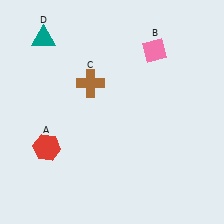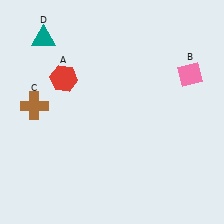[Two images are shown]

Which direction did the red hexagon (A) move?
The red hexagon (A) moved up.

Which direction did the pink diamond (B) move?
The pink diamond (B) moved right.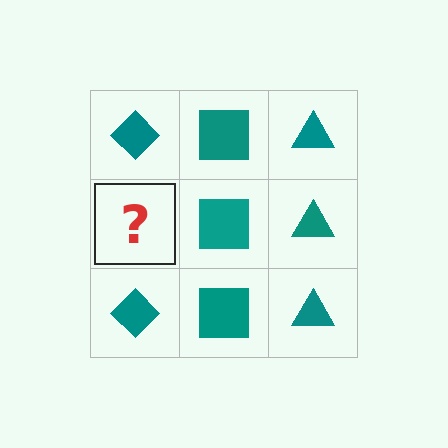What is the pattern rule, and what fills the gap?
The rule is that each column has a consistent shape. The gap should be filled with a teal diamond.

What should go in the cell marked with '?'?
The missing cell should contain a teal diamond.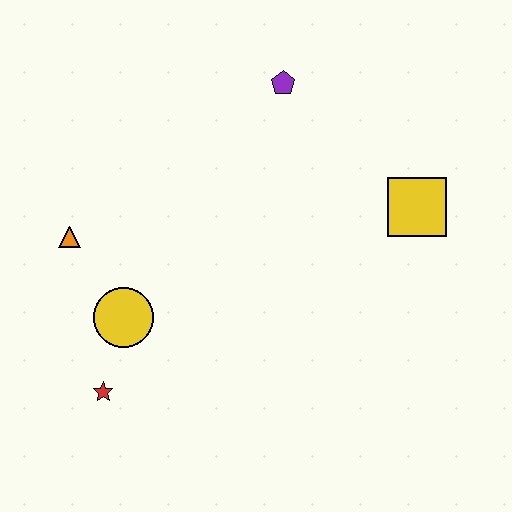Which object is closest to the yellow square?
The purple pentagon is closest to the yellow square.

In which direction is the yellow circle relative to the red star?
The yellow circle is above the red star.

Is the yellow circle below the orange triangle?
Yes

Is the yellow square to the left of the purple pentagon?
No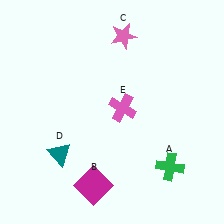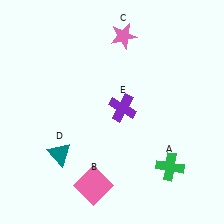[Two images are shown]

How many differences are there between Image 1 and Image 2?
There are 2 differences between the two images.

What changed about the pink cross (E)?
In Image 1, E is pink. In Image 2, it changed to purple.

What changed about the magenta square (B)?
In Image 1, B is magenta. In Image 2, it changed to pink.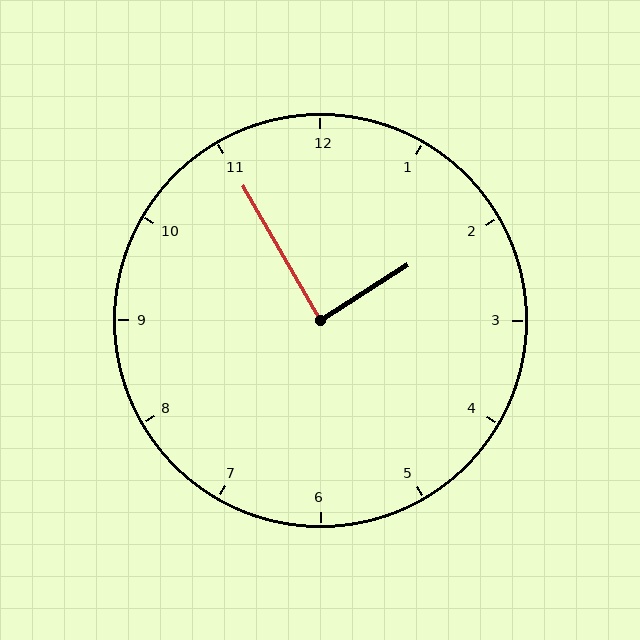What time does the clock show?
1:55.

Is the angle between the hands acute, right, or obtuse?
It is right.